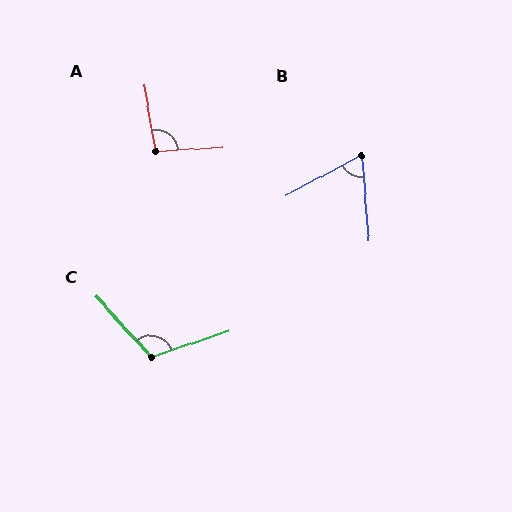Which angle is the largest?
C, at approximately 114 degrees.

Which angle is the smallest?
B, at approximately 67 degrees.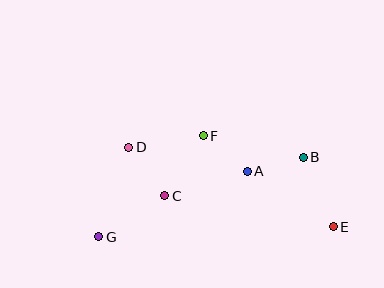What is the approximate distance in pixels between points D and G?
The distance between D and G is approximately 95 pixels.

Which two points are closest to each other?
Points A and F are closest to each other.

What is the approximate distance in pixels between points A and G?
The distance between A and G is approximately 163 pixels.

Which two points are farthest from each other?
Points E and G are farthest from each other.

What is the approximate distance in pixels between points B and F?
The distance between B and F is approximately 102 pixels.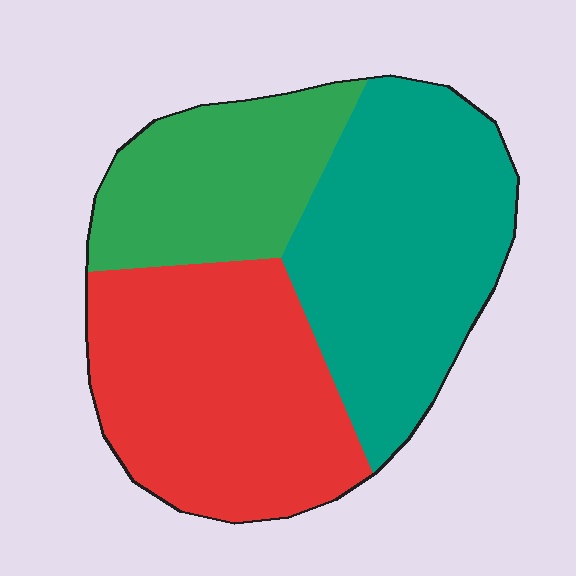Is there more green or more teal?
Teal.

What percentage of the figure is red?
Red takes up about three eighths (3/8) of the figure.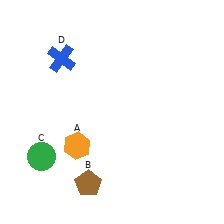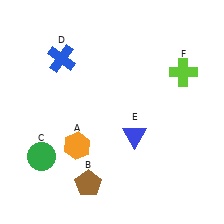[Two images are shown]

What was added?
A blue triangle (E), a lime cross (F) were added in Image 2.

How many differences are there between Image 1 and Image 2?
There are 2 differences between the two images.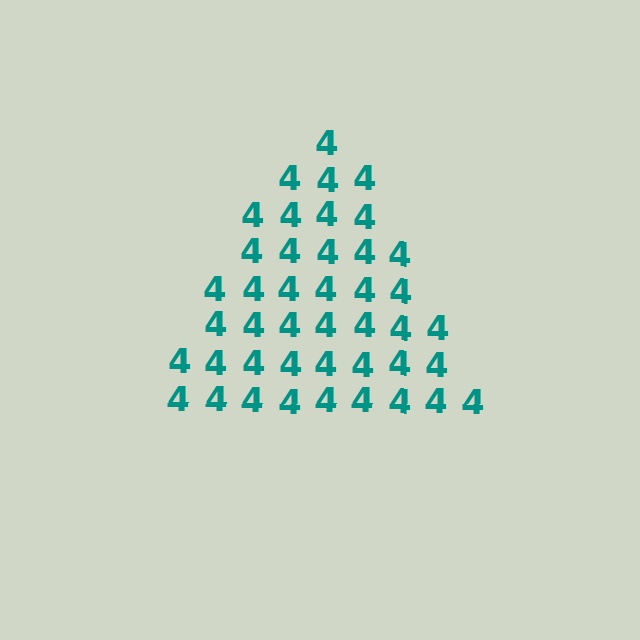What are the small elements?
The small elements are digit 4's.